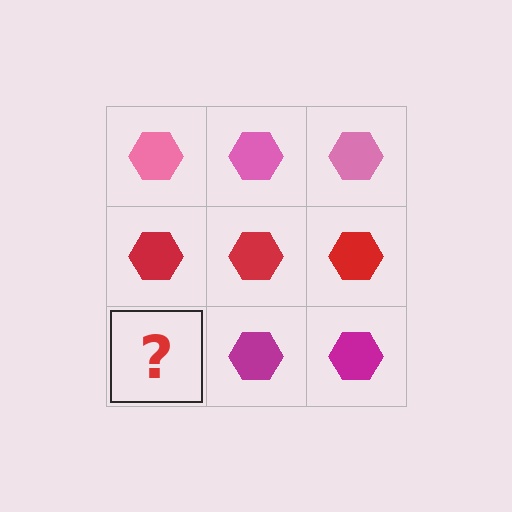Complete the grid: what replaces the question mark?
The question mark should be replaced with a magenta hexagon.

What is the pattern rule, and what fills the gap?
The rule is that each row has a consistent color. The gap should be filled with a magenta hexagon.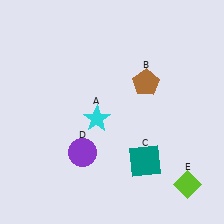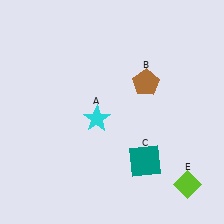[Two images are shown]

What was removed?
The purple circle (D) was removed in Image 2.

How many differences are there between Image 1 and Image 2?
There is 1 difference between the two images.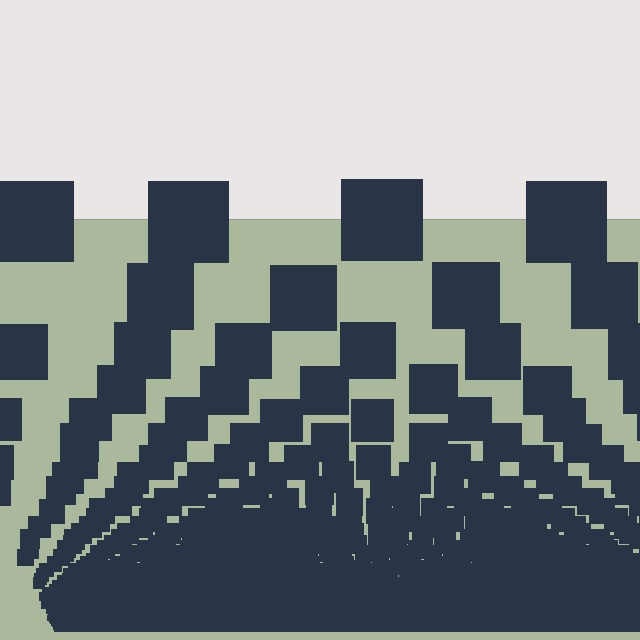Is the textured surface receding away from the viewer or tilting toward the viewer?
The surface appears to tilt toward the viewer. Texture elements get larger and sparser toward the top.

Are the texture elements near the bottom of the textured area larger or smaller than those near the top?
Smaller. The gradient is inverted — elements near the bottom are smaller and denser.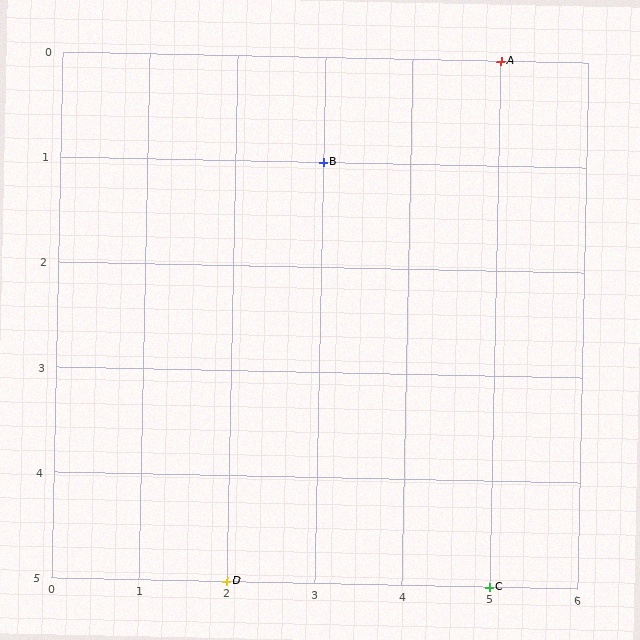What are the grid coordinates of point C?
Point C is at grid coordinates (5, 5).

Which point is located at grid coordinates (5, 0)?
Point A is at (5, 0).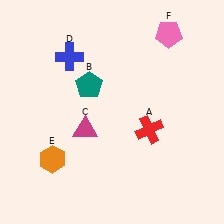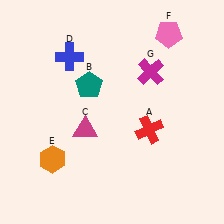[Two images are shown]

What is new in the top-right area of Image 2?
A magenta cross (G) was added in the top-right area of Image 2.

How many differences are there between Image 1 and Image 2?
There is 1 difference between the two images.